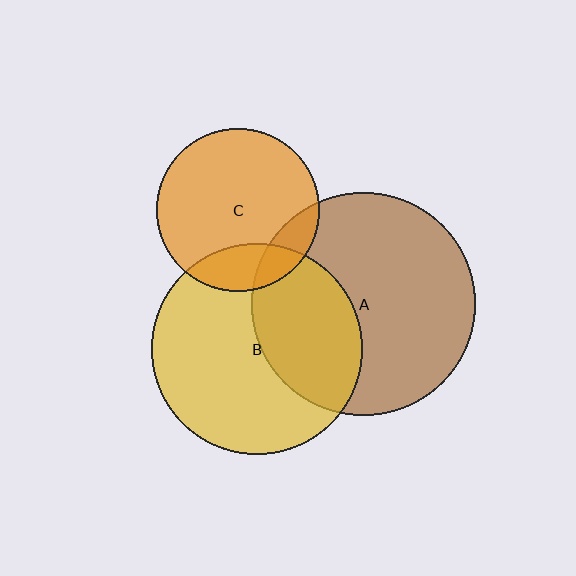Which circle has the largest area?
Circle A (brown).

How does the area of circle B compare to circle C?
Approximately 1.7 times.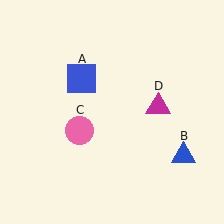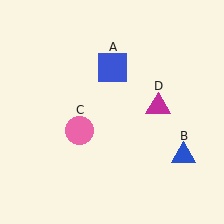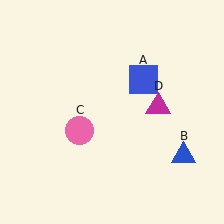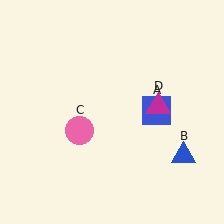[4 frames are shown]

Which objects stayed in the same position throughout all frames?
Blue triangle (object B) and pink circle (object C) and magenta triangle (object D) remained stationary.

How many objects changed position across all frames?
1 object changed position: blue square (object A).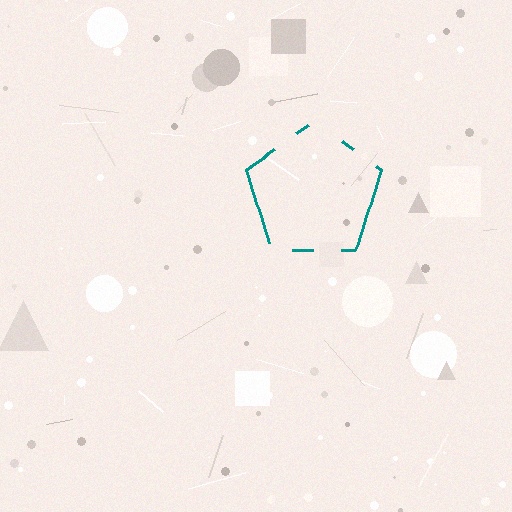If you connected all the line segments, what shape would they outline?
They would outline a pentagon.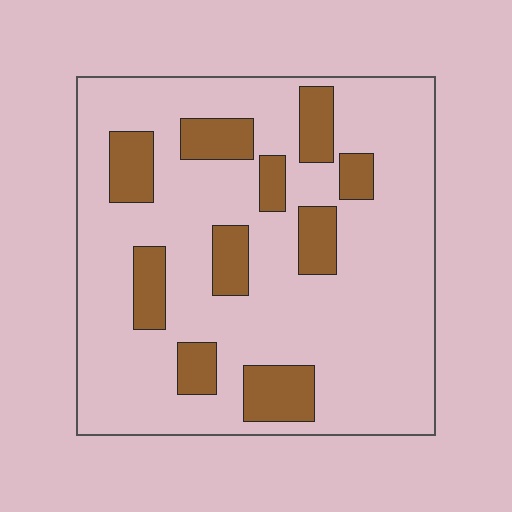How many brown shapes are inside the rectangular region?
10.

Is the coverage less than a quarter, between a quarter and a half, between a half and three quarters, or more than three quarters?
Less than a quarter.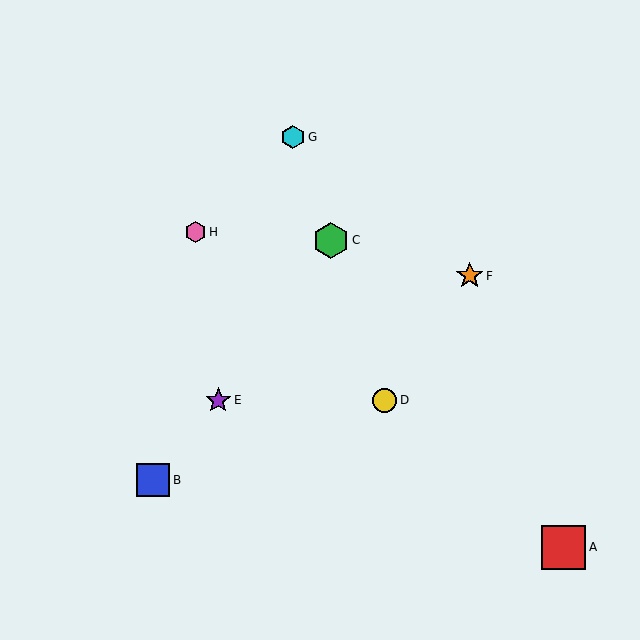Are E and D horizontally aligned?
Yes, both are at y≈400.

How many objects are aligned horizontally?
2 objects (D, E) are aligned horizontally.